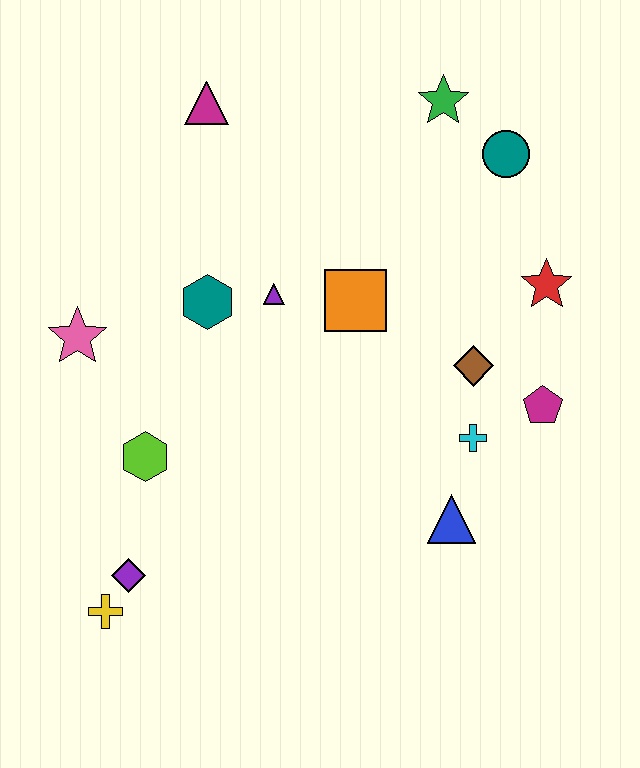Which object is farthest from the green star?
The yellow cross is farthest from the green star.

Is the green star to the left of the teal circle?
Yes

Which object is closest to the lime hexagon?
The purple diamond is closest to the lime hexagon.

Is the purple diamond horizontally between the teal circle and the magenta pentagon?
No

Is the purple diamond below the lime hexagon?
Yes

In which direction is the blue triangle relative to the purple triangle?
The blue triangle is below the purple triangle.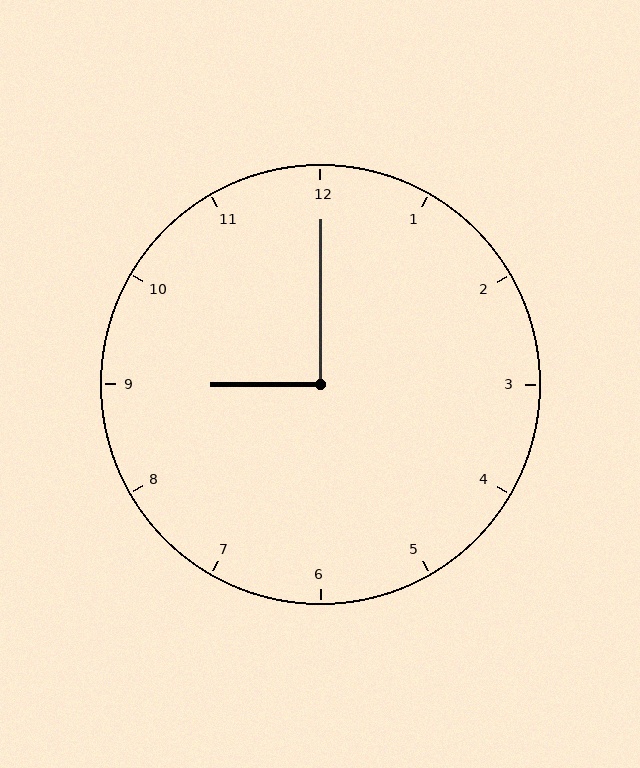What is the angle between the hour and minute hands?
Approximately 90 degrees.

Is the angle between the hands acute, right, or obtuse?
It is right.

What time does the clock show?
9:00.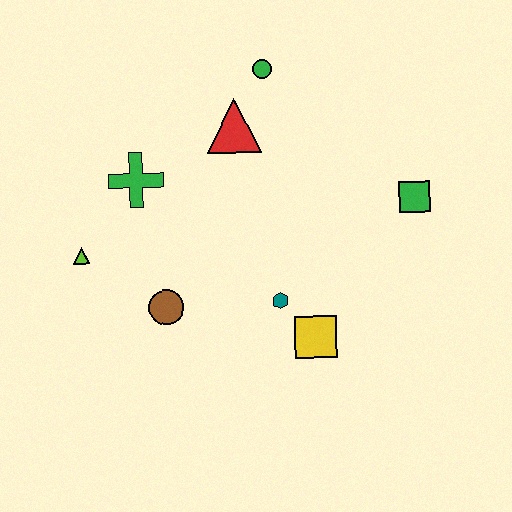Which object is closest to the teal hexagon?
The yellow square is closest to the teal hexagon.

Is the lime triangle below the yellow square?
No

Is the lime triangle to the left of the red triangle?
Yes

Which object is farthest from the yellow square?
The green circle is farthest from the yellow square.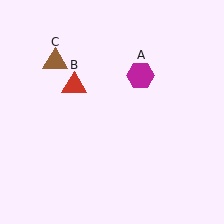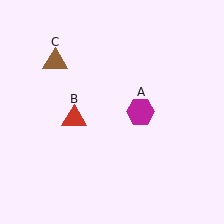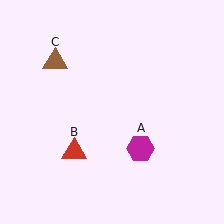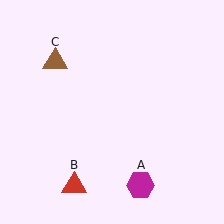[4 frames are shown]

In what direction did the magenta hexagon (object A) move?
The magenta hexagon (object A) moved down.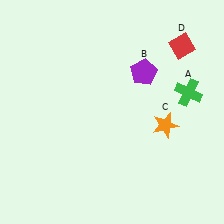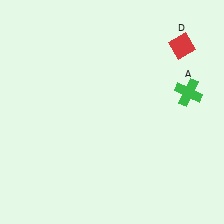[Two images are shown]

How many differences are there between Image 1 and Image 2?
There are 2 differences between the two images.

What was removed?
The orange star (C), the purple pentagon (B) were removed in Image 2.